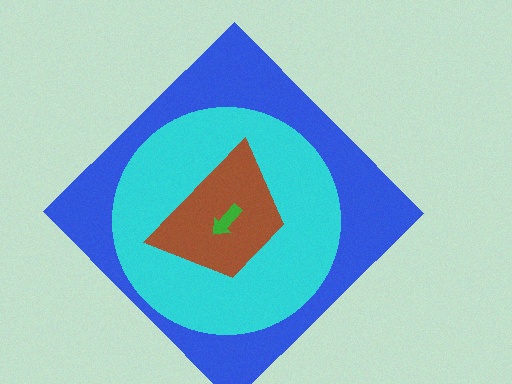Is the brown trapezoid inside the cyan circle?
Yes.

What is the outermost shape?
The blue diamond.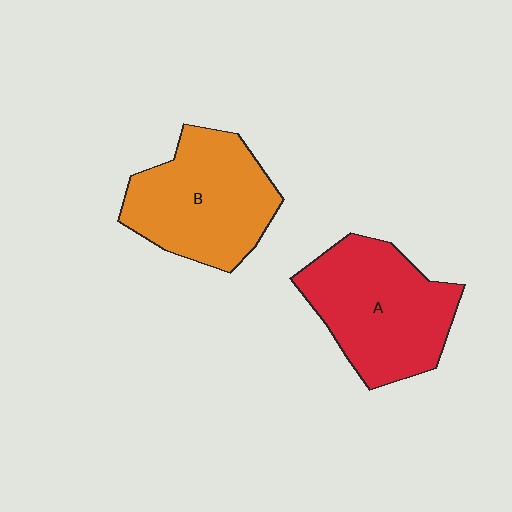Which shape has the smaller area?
Shape B (orange).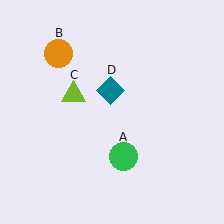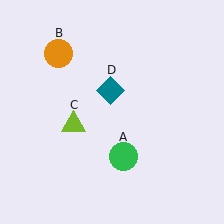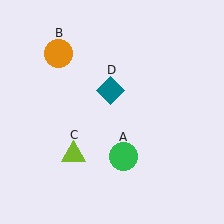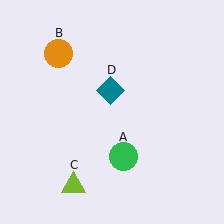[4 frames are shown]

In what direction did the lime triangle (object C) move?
The lime triangle (object C) moved down.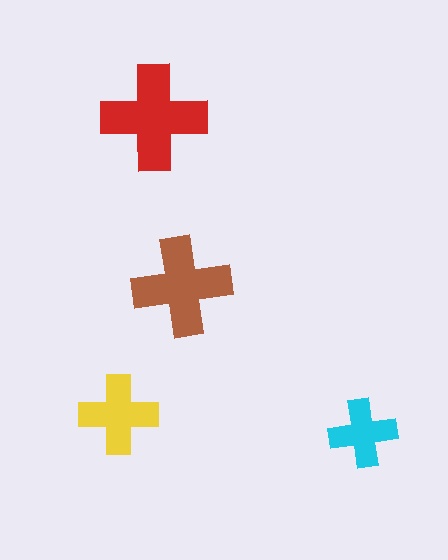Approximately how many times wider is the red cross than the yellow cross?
About 1.5 times wider.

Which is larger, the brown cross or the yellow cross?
The brown one.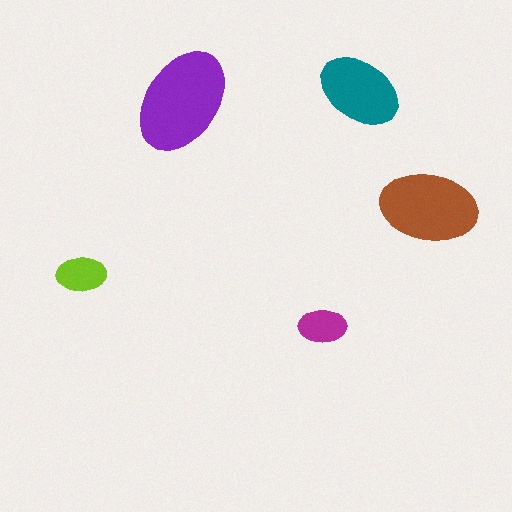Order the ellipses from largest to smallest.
the purple one, the brown one, the teal one, the lime one, the magenta one.